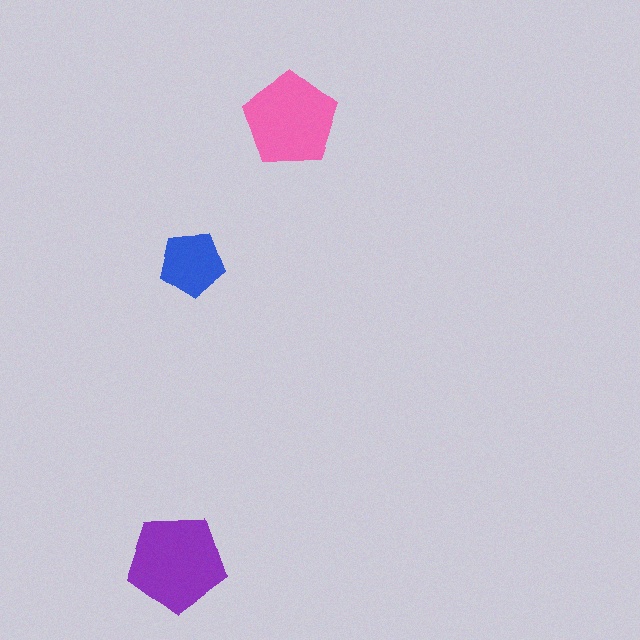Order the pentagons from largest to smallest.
the purple one, the pink one, the blue one.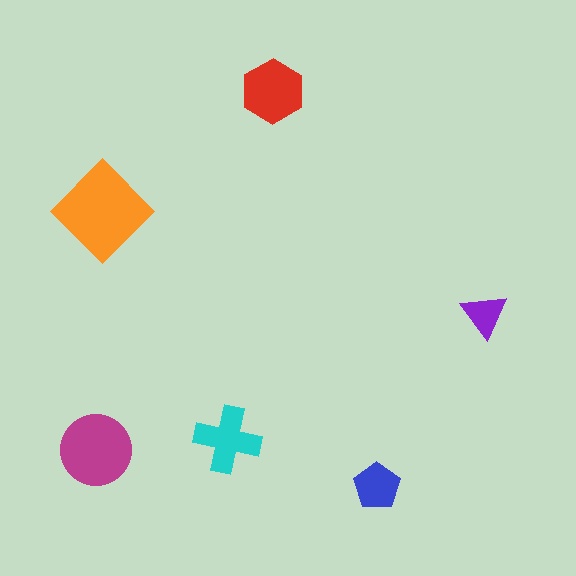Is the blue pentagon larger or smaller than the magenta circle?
Smaller.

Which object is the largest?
The orange diamond.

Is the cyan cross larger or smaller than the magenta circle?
Smaller.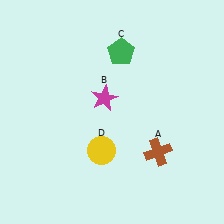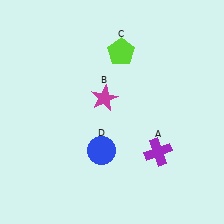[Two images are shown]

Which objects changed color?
A changed from brown to purple. C changed from green to lime. D changed from yellow to blue.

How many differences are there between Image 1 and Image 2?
There are 3 differences between the two images.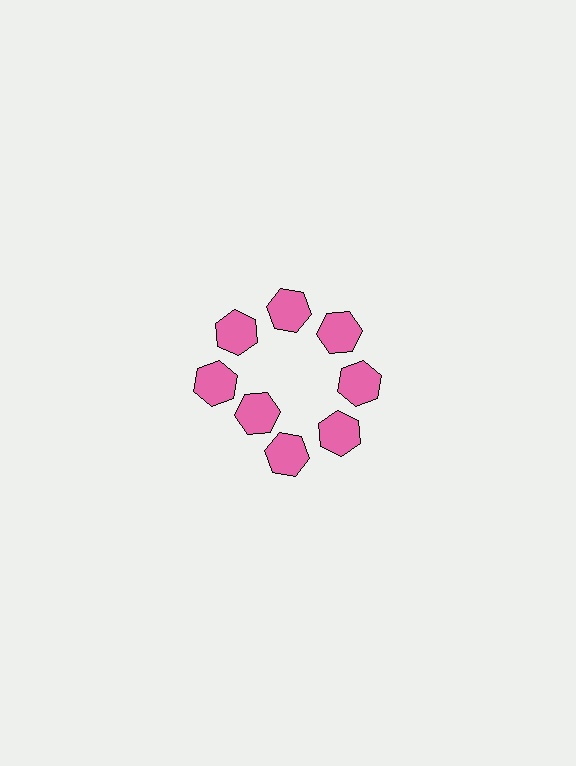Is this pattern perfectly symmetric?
No. The 8 pink hexagons are arranged in a ring, but one element near the 8 o'clock position is pulled inward toward the center, breaking the 8-fold rotational symmetry.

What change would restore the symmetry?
The symmetry would be restored by moving it outward, back onto the ring so that all 8 hexagons sit at equal angles and equal distance from the center.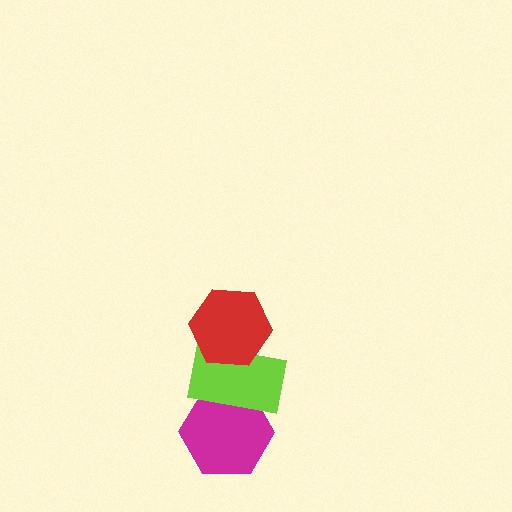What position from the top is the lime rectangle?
The lime rectangle is 2nd from the top.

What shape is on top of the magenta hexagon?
The lime rectangle is on top of the magenta hexagon.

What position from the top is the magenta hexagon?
The magenta hexagon is 3rd from the top.